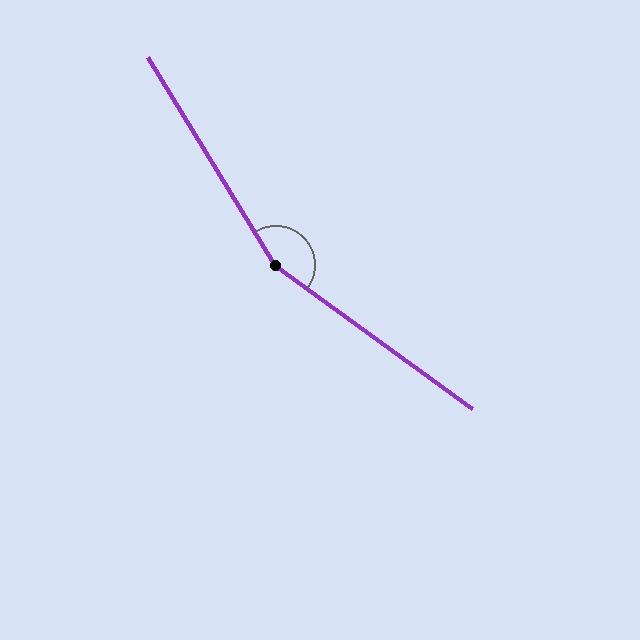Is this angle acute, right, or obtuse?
It is obtuse.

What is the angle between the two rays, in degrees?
Approximately 158 degrees.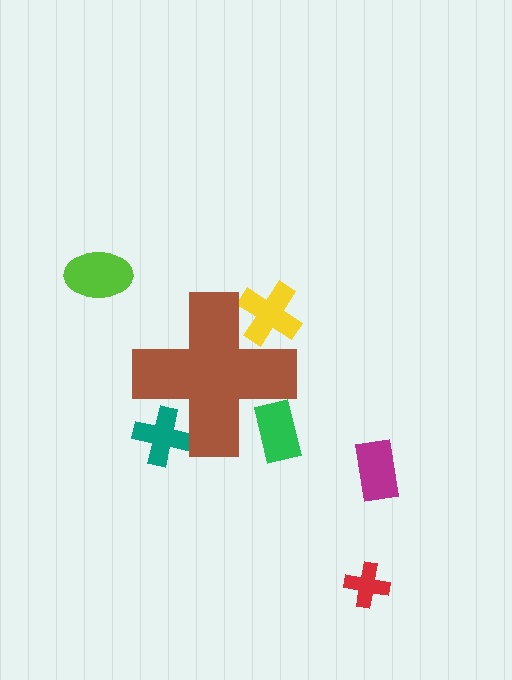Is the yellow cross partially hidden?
Yes, the yellow cross is partially hidden behind the brown cross.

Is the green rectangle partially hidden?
Yes, the green rectangle is partially hidden behind the brown cross.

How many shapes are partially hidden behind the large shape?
3 shapes are partially hidden.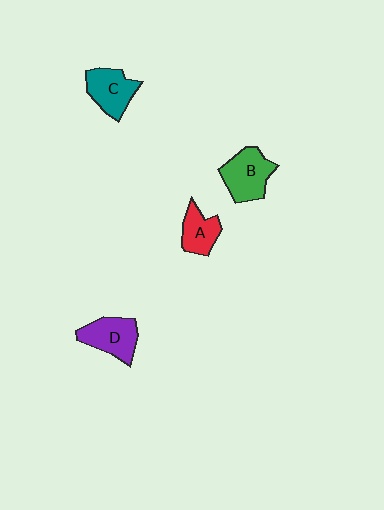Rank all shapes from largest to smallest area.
From largest to smallest: B (green), D (purple), C (teal), A (red).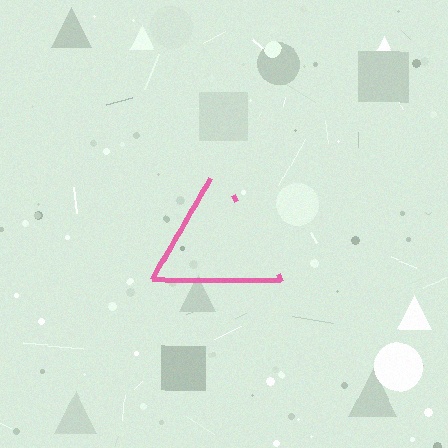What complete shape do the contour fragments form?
The contour fragments form a triangle.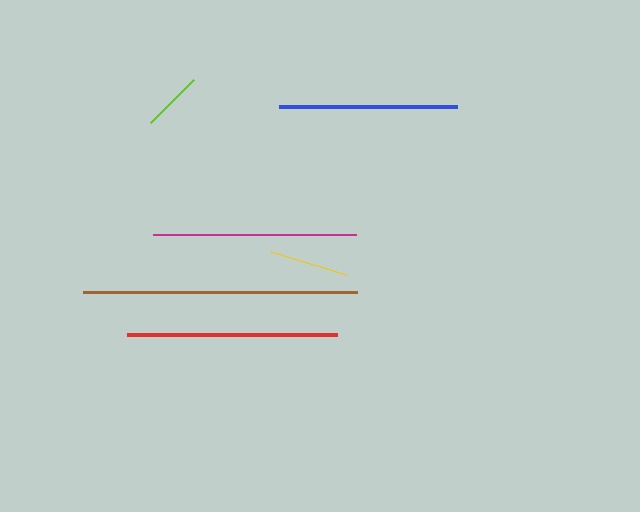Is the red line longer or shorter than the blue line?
The red line is longer than the blue line.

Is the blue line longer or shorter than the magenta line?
The magenta line is longer than the blue line.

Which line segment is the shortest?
The lime line is the shortest at approximately 61 pixels.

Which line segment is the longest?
The brown line is the longest at approximately 274 pixels.